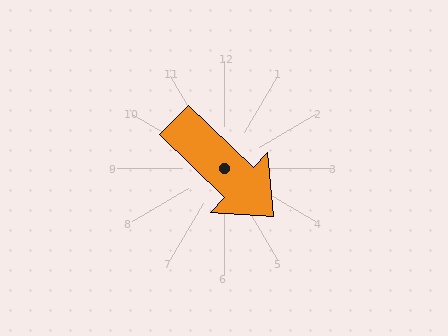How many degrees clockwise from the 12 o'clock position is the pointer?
Approximately 134 degrees.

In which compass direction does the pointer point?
Southeast.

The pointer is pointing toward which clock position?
Roughly 4 o'clock.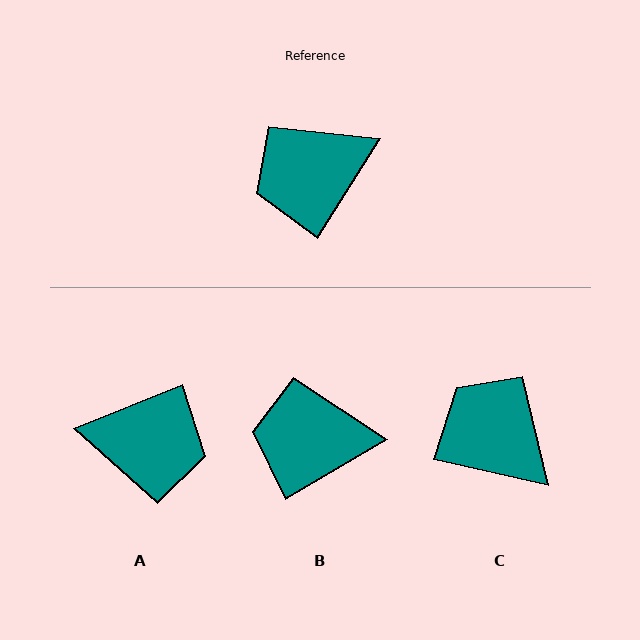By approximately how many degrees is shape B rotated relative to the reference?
Approximately 27 degrees clockwise.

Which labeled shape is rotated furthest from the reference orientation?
A, about 144 degrees away.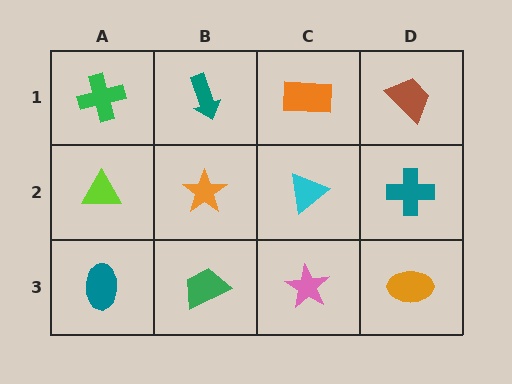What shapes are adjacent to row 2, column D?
A brown trapezoid (row 1, column D), an orange ellipse (row 3, column D), a cyan triangle (row 2, column C).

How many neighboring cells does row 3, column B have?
3.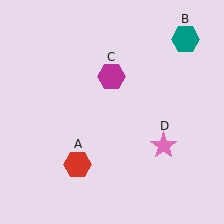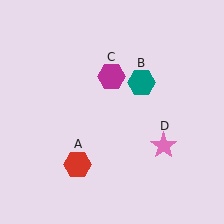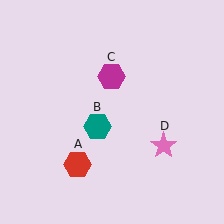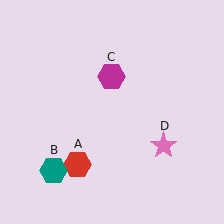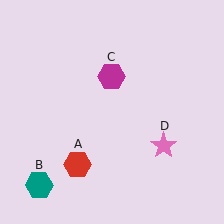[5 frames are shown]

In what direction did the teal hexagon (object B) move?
The teal hexagon (object B) moved down and to the left.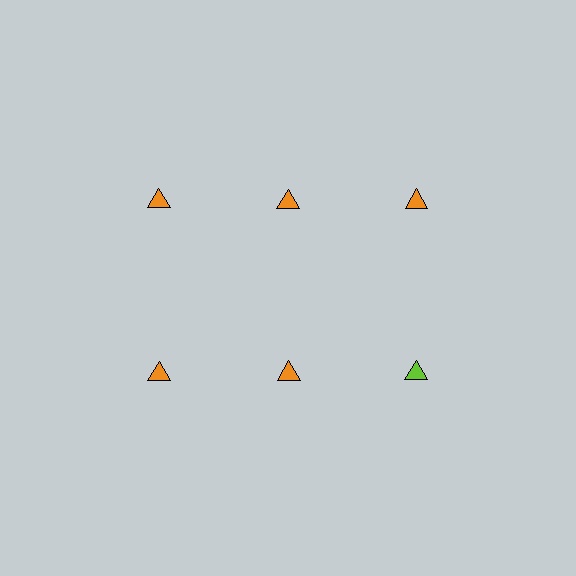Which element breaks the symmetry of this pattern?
The lime triangle in the second row, center column breaks the symmetry. All other shapes are orange triangles.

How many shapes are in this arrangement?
There are 6 shapes arranged in a grid pattern.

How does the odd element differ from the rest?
It has a different color: lime instead of orange.